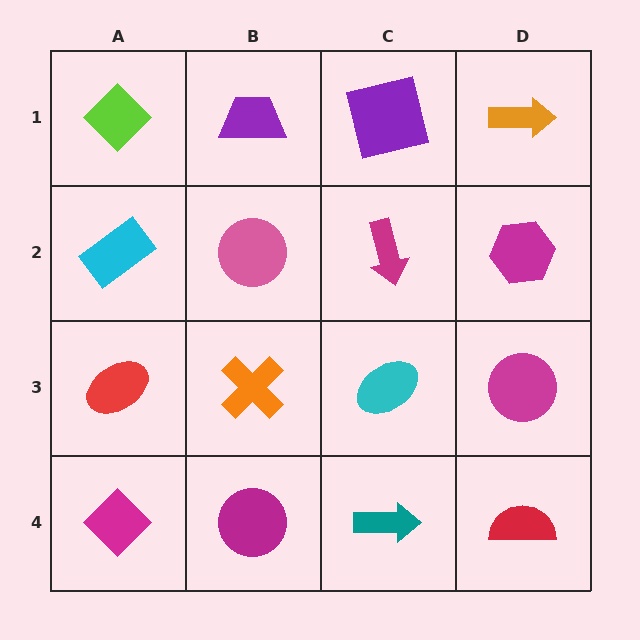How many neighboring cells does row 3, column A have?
3.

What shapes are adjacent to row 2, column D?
An orange arrow (row 1, column D), a magenta circle (row 3, column D), a magenta arrow (row 2, column C).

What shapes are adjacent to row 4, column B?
An orange cross (row 3, column B), a magenta diamond (row 4, column A), a teal arrow (row 4, column C).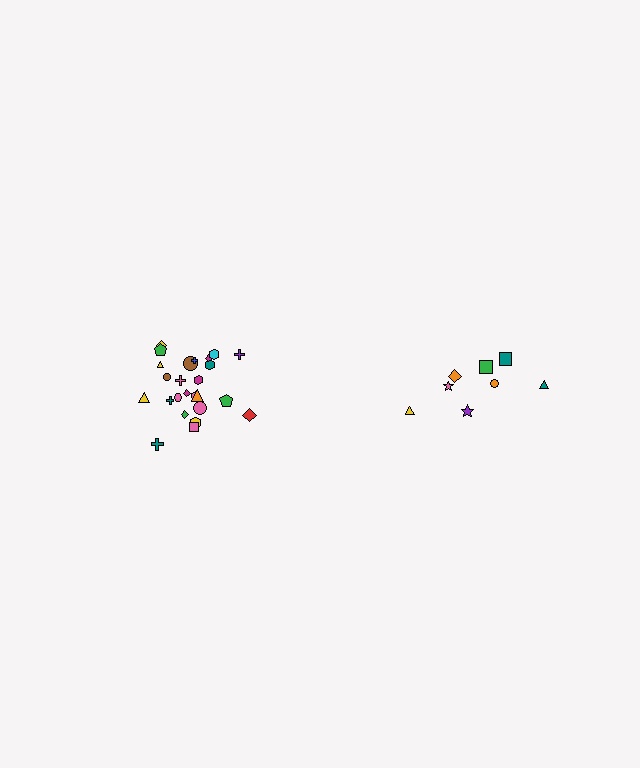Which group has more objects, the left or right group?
The left group.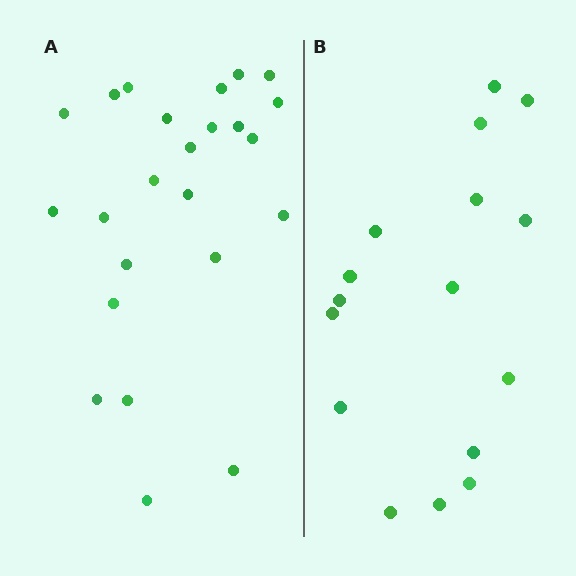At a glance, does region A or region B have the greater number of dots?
Region A (the left region) has more dots.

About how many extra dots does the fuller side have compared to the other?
Region A has roughly 8 or so more dots than region B.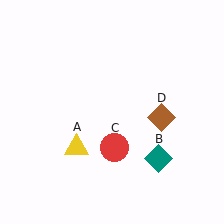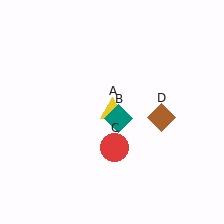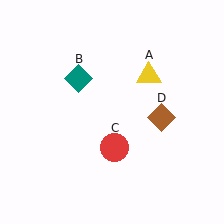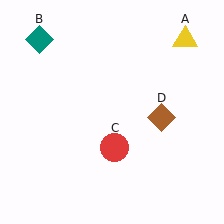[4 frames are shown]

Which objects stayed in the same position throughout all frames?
Red circle (object C) and brown diamond (object D) remained stationary.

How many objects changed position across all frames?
2 objects changed position: yellow triangle (object A), teal diamond (object B).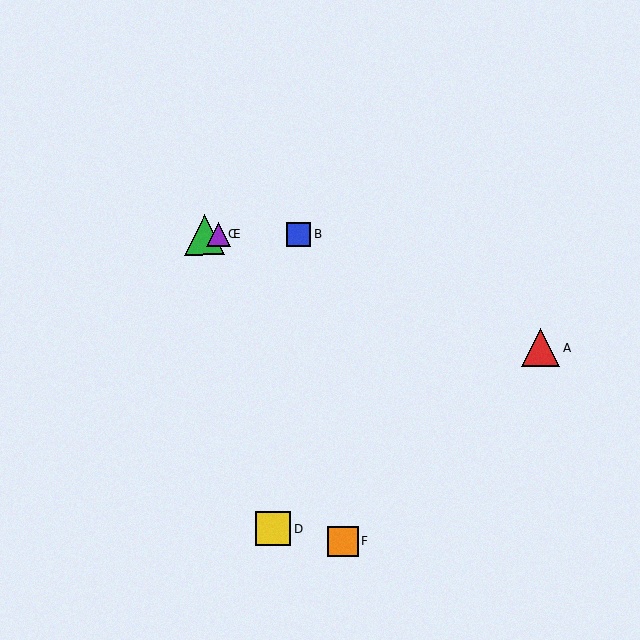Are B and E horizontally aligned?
Yes, both are at y≈234.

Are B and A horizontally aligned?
No, B is at y≈234 and A is at y≈348.